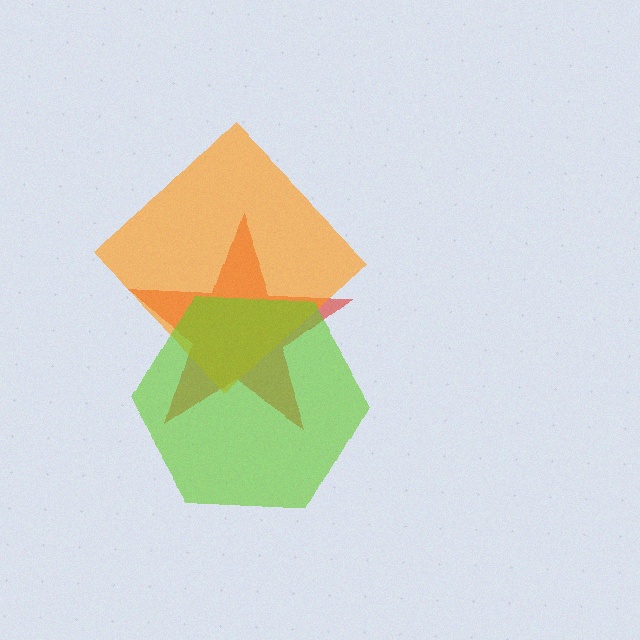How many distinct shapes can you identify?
There are 3 distinct shapes: a red star, an orange diamond, a lime hexagon.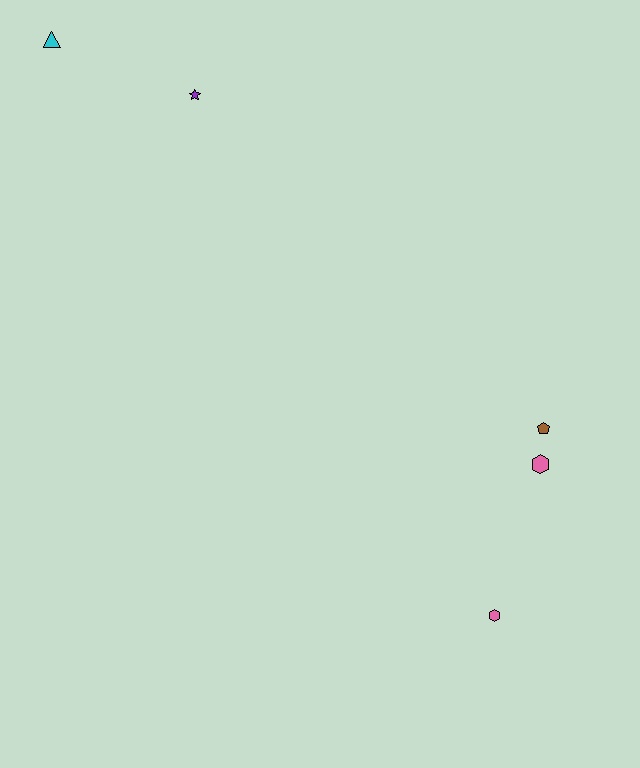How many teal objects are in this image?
There are no teal objects.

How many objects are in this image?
There are 5 objects.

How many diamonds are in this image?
There are no diamonds.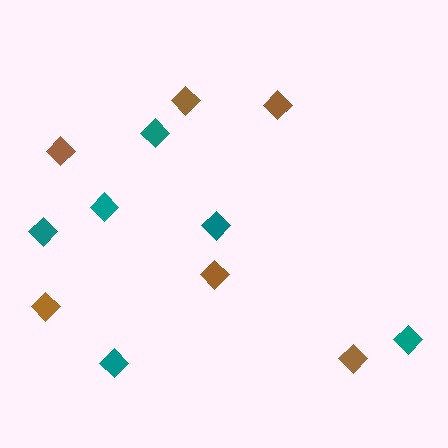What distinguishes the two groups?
There are 2 groups: one group of teal diamonds (6) and one group of brown diamonds (6).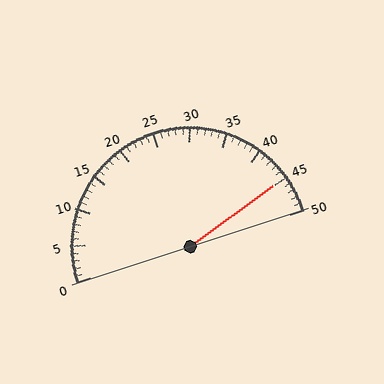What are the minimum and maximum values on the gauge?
The gauge ranges from 0 to 50.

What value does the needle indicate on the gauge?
The needle indicates approximately 45.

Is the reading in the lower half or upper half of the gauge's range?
The reading is in the upper half of the range (0 to 50).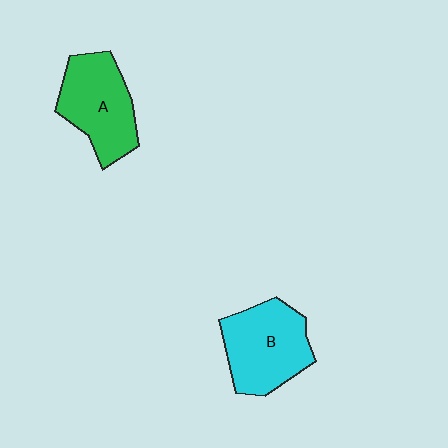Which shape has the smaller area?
Shape A (green).